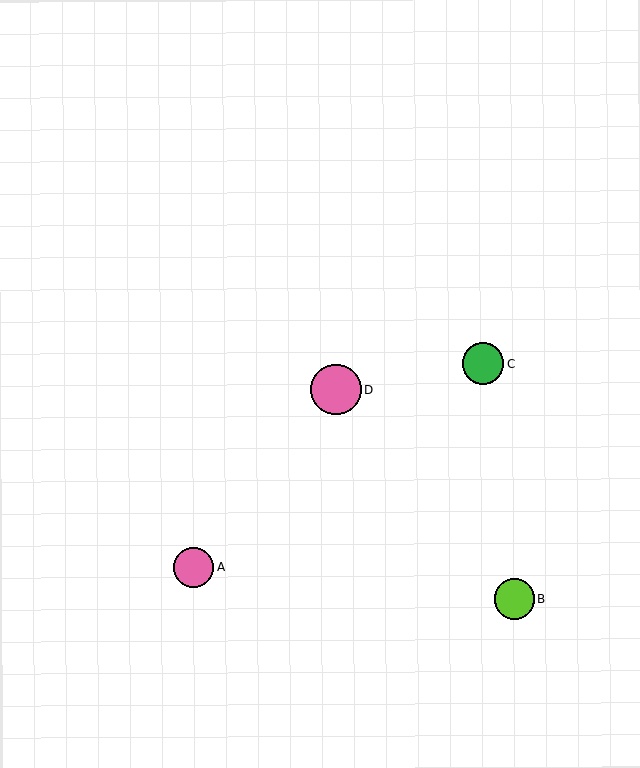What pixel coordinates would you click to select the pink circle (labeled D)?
Click at (336, 390) to select the pink circle D.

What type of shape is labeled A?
Shape A is a pink circle.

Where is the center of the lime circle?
The center of the lime circle is at (514, 599).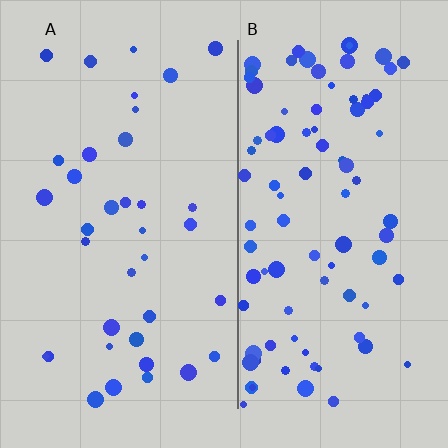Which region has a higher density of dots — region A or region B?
B (the right).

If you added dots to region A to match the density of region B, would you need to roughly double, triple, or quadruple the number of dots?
Approximately double.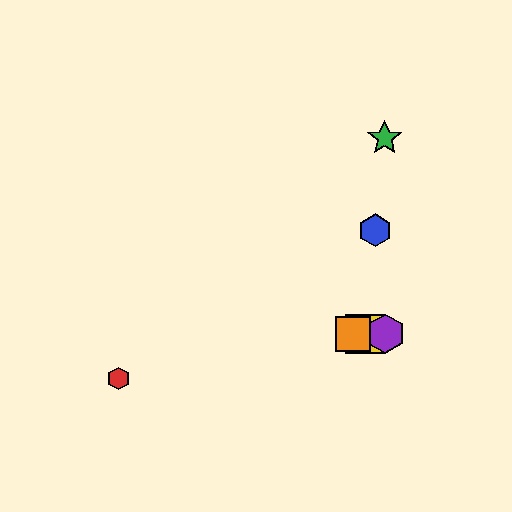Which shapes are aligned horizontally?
The yellow square, the purple hexagon, the orange square are aligned horizontally.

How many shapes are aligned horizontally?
3 shapes (the yellow square, the purple hexagon, the orange square) are aligned horizontally.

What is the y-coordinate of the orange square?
The orange square is at y≈334.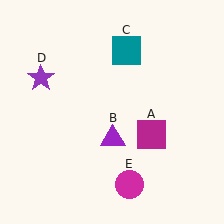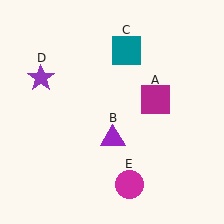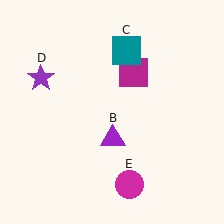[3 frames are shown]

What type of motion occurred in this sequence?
The magenta square (object A) rotated counterclockwise around the center of the scene.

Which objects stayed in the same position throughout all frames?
Purple triangle (object B) and teal square (object C) and purple star (object D) and magenta circle (object E) remained stationary.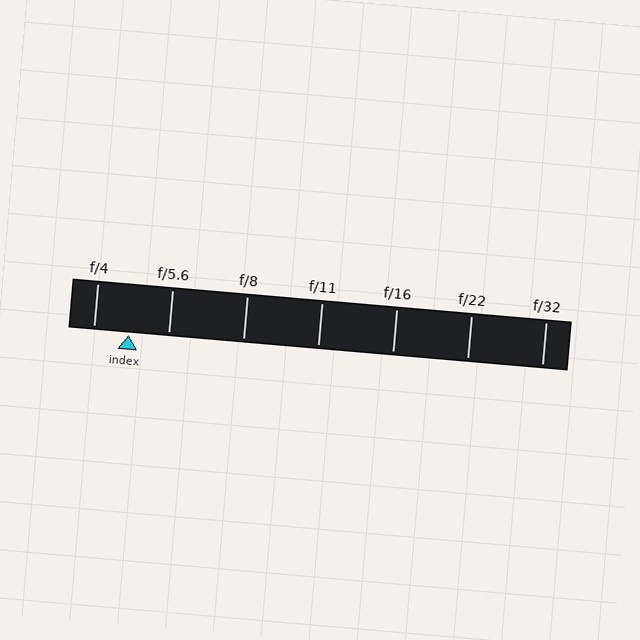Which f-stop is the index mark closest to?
The index mark is closest to f/4.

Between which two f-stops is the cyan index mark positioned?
The index mark is between f/4 and f/5.6.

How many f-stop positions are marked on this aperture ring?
There are 7 f-stop positions marked.